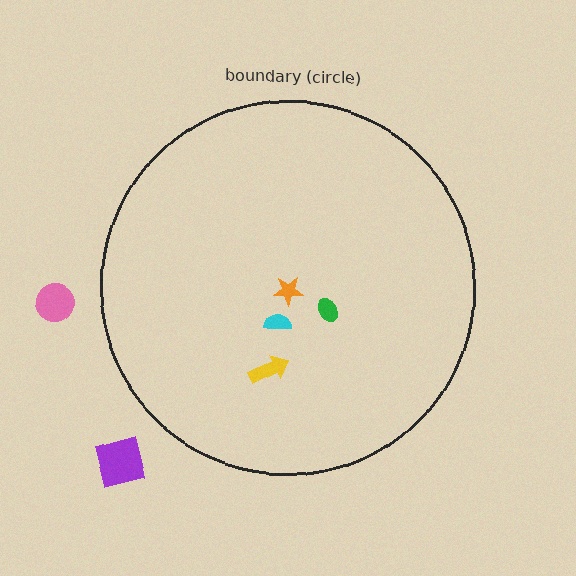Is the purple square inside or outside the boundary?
Outside.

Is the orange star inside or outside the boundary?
Inside.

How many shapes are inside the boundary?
4 inside, 2 outside.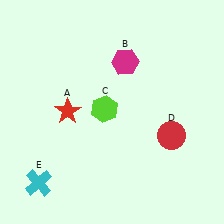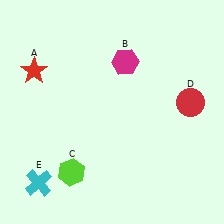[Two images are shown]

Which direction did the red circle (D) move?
The red circle (D) moved up.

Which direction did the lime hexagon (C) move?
The lime hexagon (C) moved down.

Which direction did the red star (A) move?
The red star (A) moved up.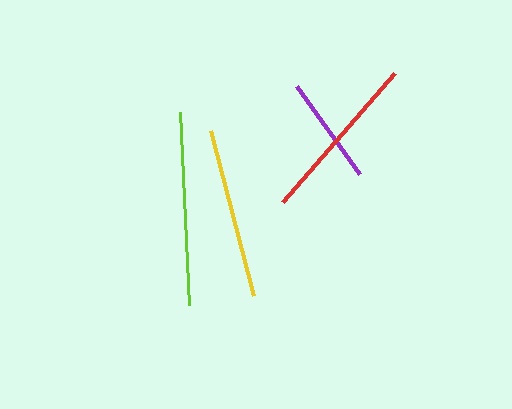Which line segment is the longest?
The lime line is the longest at approximately 193 pixels.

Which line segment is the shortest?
The purple line is the shortest at approximately 108 pixels.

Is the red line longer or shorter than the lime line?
The lime line is longer than the red line.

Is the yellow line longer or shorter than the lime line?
The lime line is longer than the yellow line.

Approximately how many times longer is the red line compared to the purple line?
The red line is approximately 1.6 times the length of the purple line.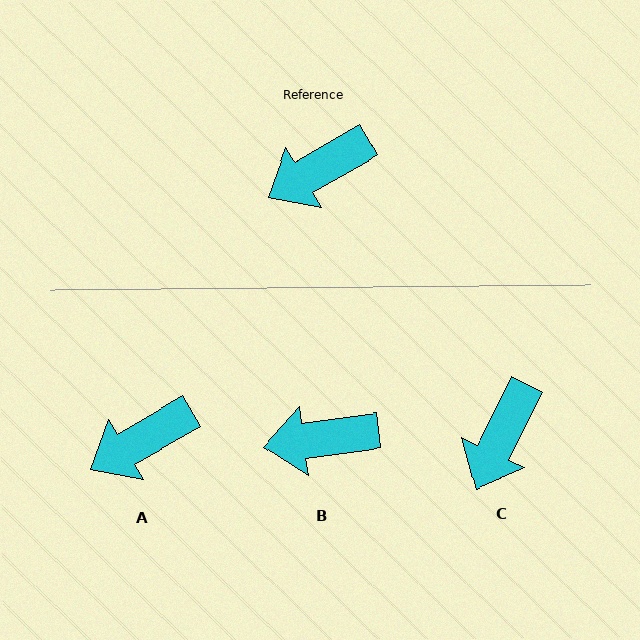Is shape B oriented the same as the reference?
No, it is off by about 22 degrees.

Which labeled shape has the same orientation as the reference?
A.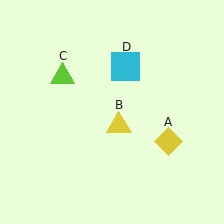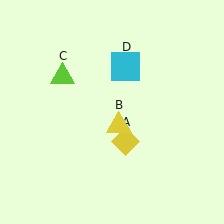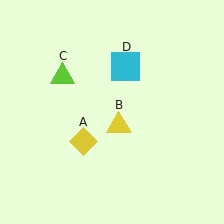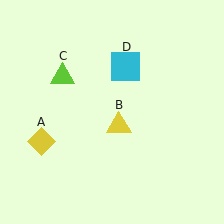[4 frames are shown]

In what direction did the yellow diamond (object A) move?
The yellow diamond (object A) moved left.